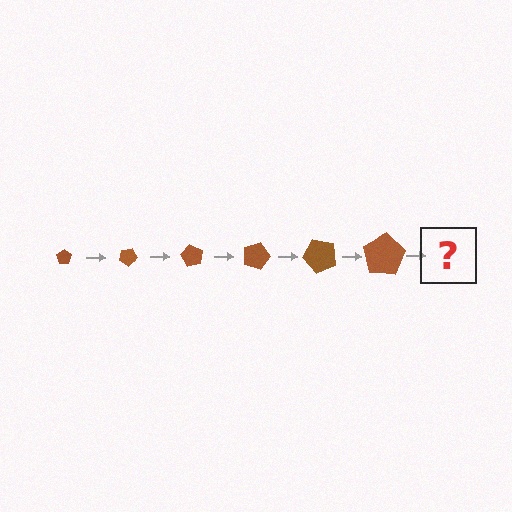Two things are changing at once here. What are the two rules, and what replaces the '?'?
The two rules are that the pentagon grows larger each step and it rotates 30 degrees each step. The '?' should be a pentagon, larger than the previous one and rotated 180 degrees from the start.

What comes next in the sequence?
The next element should be a pentagon, larger than the previous one and rotated 180 degrees from the start.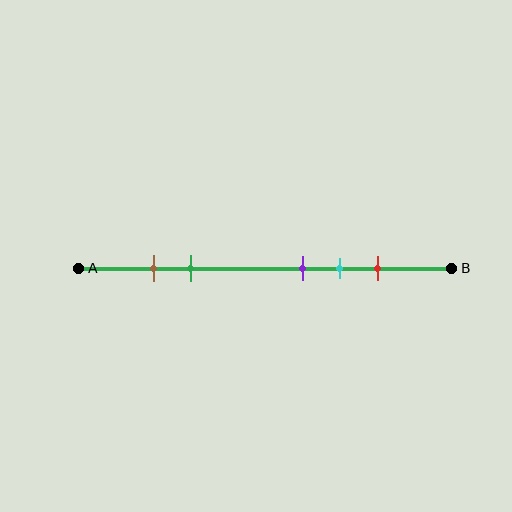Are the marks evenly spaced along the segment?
No, the marks are not evenly spaced.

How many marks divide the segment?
There are 5 marks dividing the segment.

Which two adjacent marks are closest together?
The brown and green marks are the closest adjacent pair.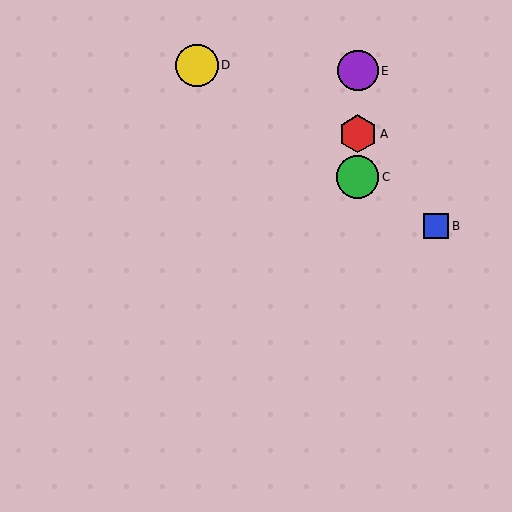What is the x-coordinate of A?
Object A is at x≈358.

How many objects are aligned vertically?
3 objects (A, C, E) are aligned vertically.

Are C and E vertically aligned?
Yes, both are at x≈358.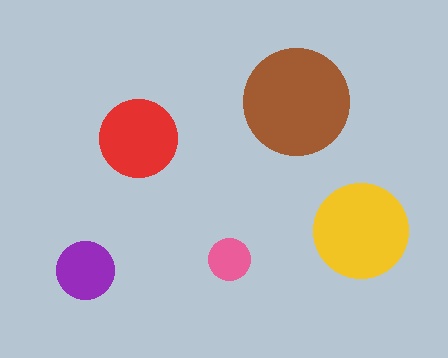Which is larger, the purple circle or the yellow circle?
The yellow one.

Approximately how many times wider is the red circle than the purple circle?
About 1.5 times wider.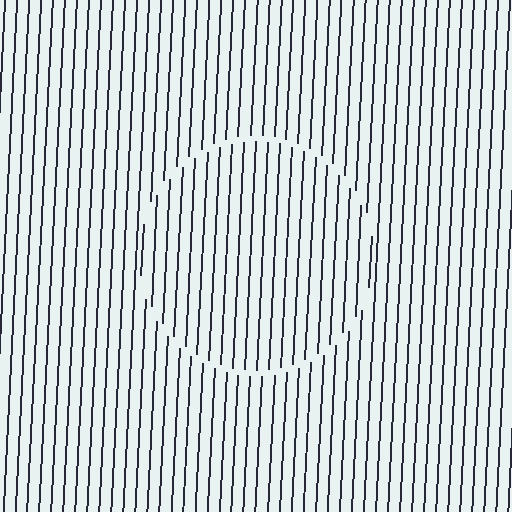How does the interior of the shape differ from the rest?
The interior of the shape contains the same grating, shifted by half a period — the contour is defined by the phase discontinuity where line-ends from the inner and outer gratings abut.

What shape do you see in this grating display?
An illusory circle. The interior of the shape contains the same grating, shifted by half a period — the contour is defined by the phase discontinuity where line-ends from the inner and outer gratings abut.